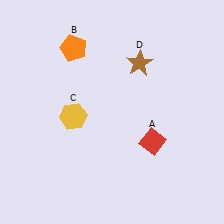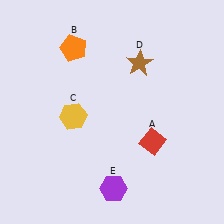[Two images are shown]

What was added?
A purple hexagon (E) was added in Image 2.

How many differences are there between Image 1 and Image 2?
There is 1 difference between the two images.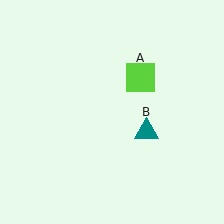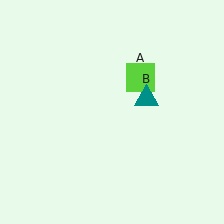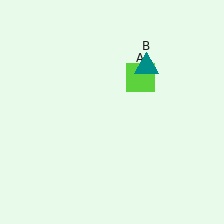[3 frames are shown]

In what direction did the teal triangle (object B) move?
The teal triangle (object B) moved up.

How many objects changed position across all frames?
1 object changed position: teal triangle (object B).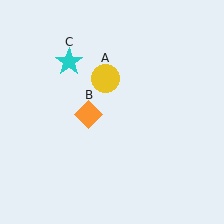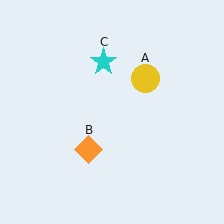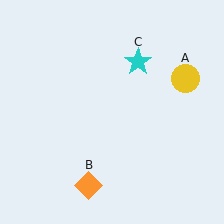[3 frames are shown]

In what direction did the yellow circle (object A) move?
The yellow circle (object A) moved right.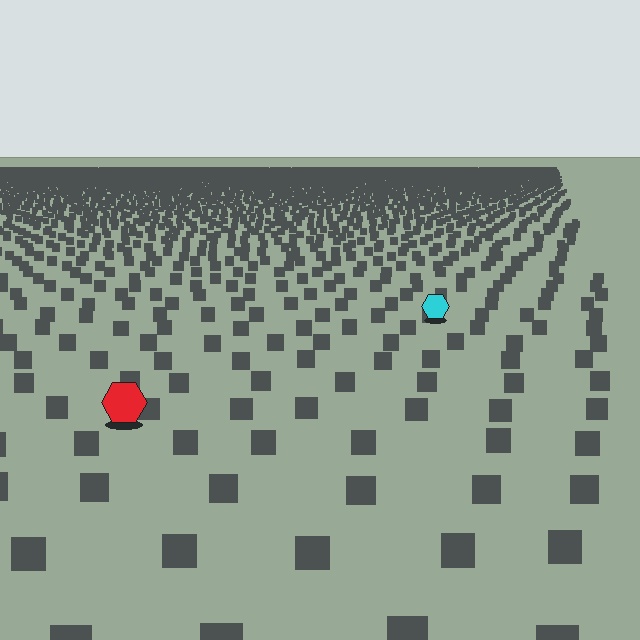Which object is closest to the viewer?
The red hexagon is closest. The texture marks near it are larger and more spread out.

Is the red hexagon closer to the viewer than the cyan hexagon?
Yes. The red hexagon is closer — you can tell from the texture gradient: the ground texture is coarser near it.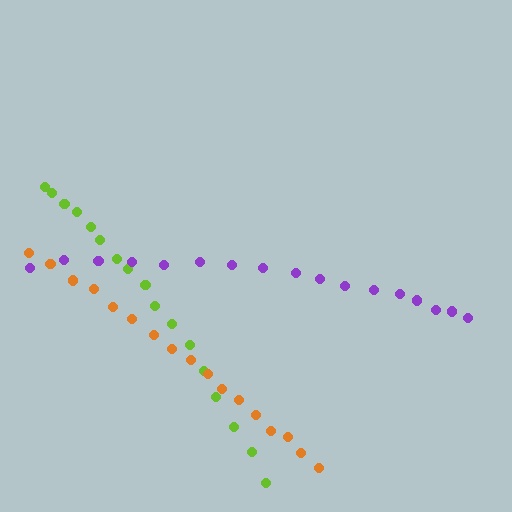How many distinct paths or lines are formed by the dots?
There are 3 distinct paths.